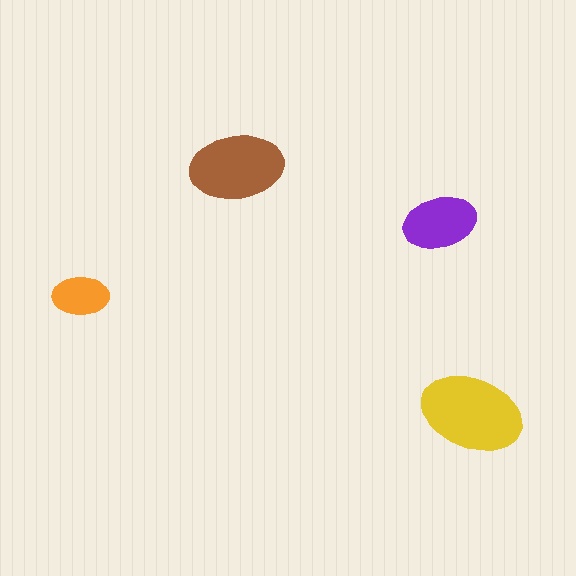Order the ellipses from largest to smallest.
the yellow one, the brown one, the purple one, the orange one.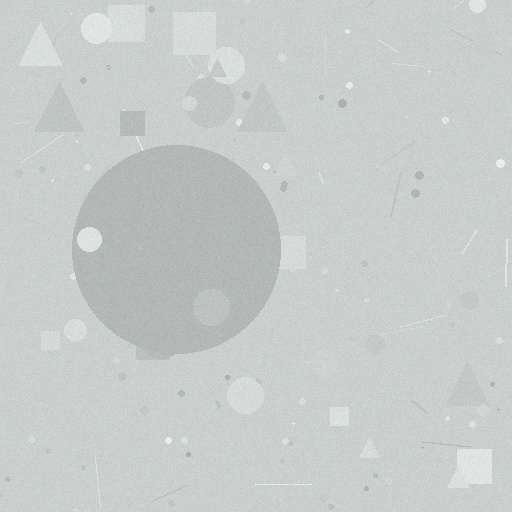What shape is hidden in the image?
A circle is hidden in the image.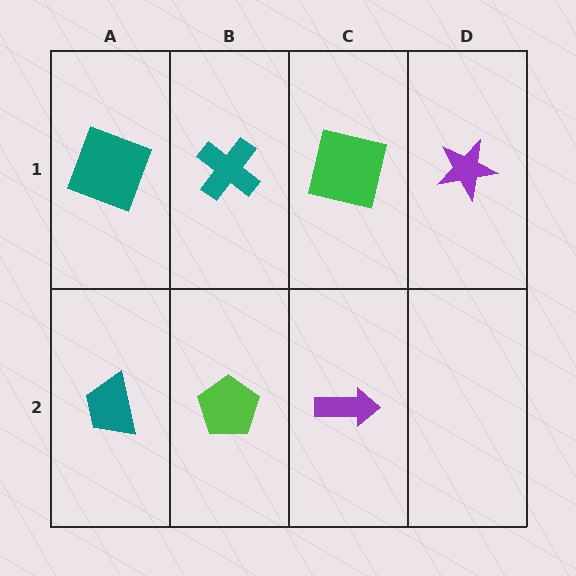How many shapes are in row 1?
4 shapes.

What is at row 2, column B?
A lime pentagon.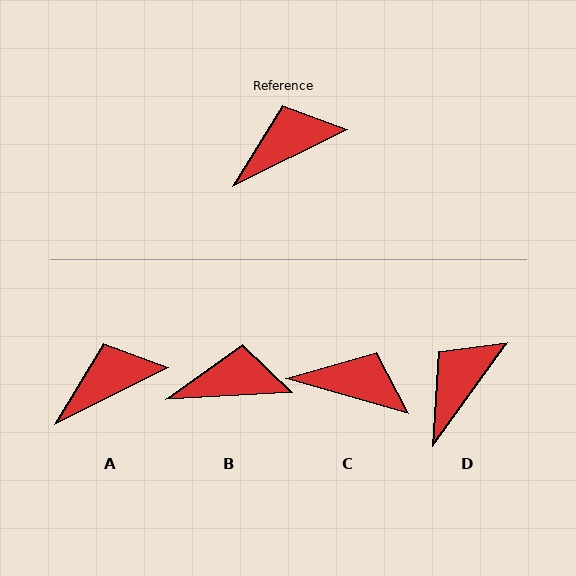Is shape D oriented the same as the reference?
No, it is off by about 28 degrees.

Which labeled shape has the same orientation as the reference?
A.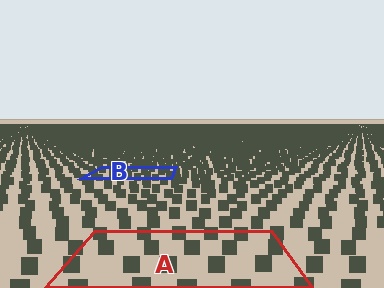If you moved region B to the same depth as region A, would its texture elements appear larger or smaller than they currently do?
They would appear larger. At a closer depth, the same texture elements are projected at a bigger on-screen size.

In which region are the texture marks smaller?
The texture marks are smaller in region B, because it is farther away.